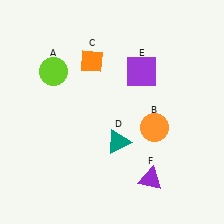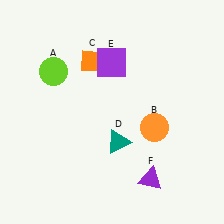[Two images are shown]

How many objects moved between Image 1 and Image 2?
1 object moved between the two images.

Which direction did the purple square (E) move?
The purple square (E) moved left.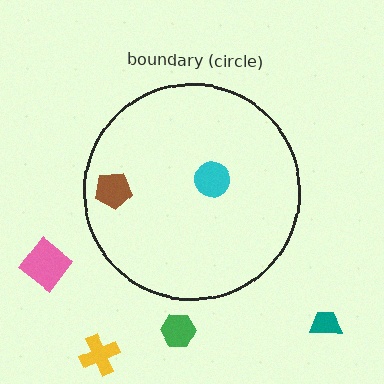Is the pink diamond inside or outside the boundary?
Outside.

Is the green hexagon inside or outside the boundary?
Outside.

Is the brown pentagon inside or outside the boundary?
Inside.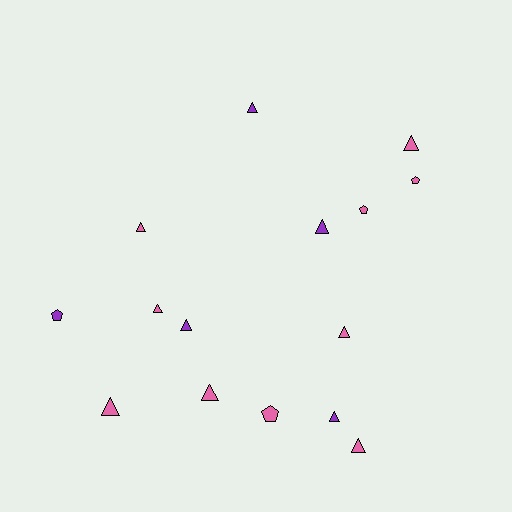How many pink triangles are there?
There are 7 pink triangles.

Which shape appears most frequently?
Triangle, with 11 objects.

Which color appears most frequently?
Pink, with 10 objects.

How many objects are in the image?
There are 15 objects.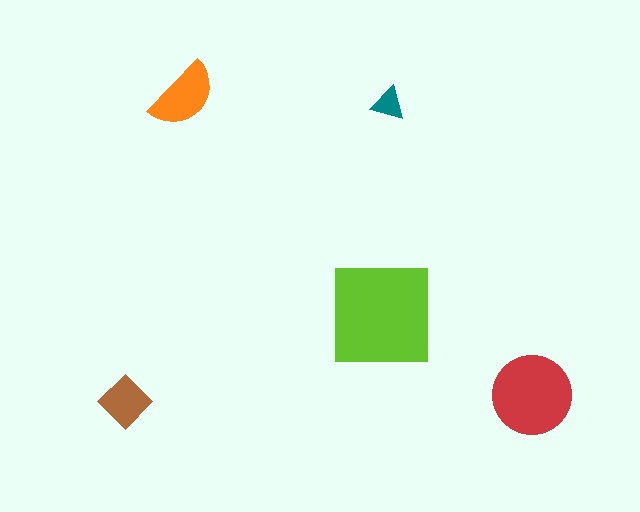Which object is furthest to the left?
The brown diamond is leftmost.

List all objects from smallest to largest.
The teal triangle, the brown diamond, the orange semicircle, the red circle, the lime square.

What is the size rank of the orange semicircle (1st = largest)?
3rd.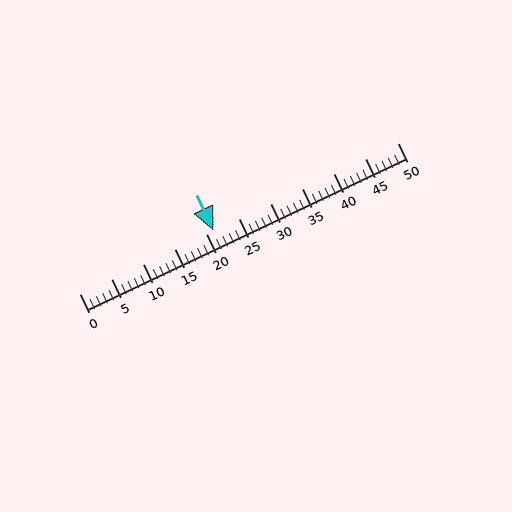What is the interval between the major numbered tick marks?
The major tick marks are spaced 5 units apart.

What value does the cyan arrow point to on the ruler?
The cyan arrow points to approximately 21.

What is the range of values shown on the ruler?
The ruler shows values from 0 to 50.